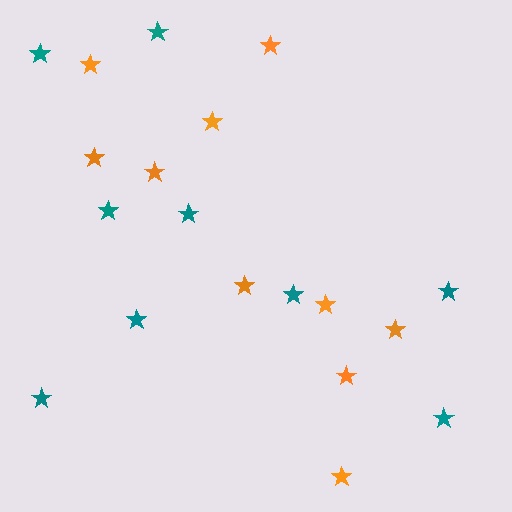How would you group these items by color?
There are 2 groups: one group of orange stars (10) and one group of teal stars (9).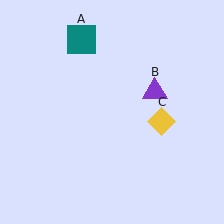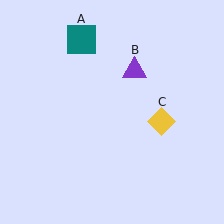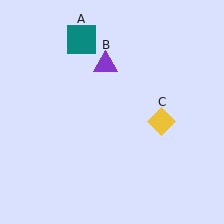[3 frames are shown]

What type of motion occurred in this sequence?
The purple triangle (object B) rotated counterclockwise around the center of the scene.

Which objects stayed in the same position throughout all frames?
Teal square (object A) and yellow diamond (object C) remained stationary.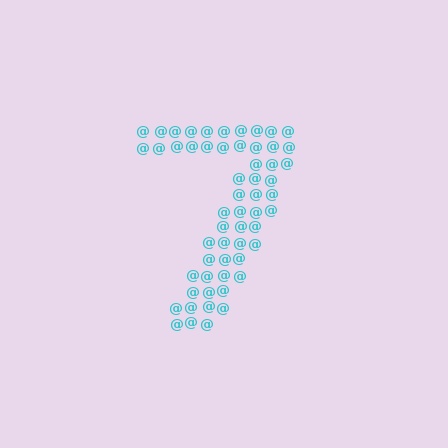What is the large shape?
The large shape is the digit 7.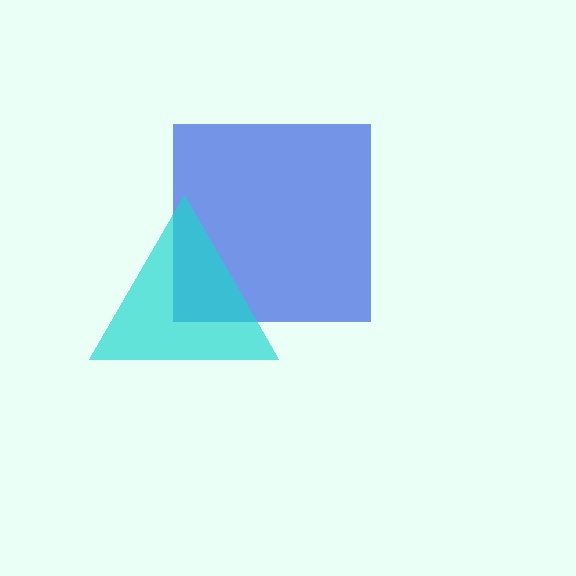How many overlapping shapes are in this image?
There are 2 overlapping shapes in the image.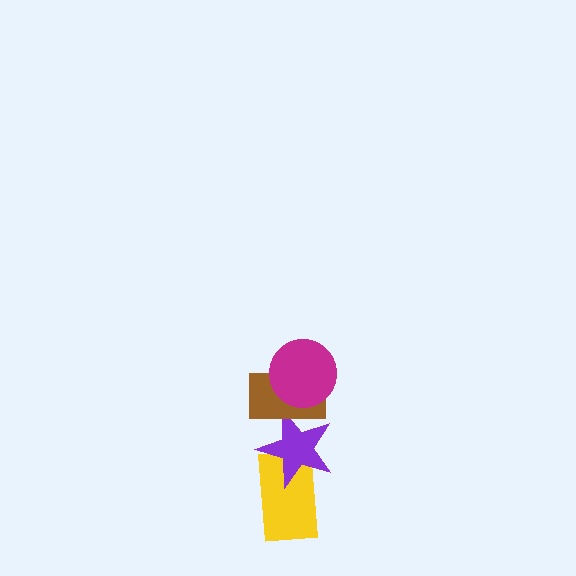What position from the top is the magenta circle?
The magenta circle is 1st from the top.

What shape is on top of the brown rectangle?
The magenta circle is on top of the brown rectangle.